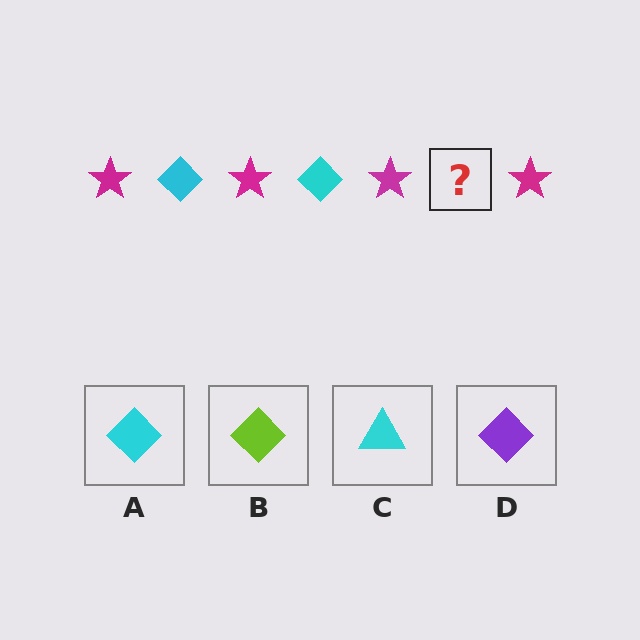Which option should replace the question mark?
Option A.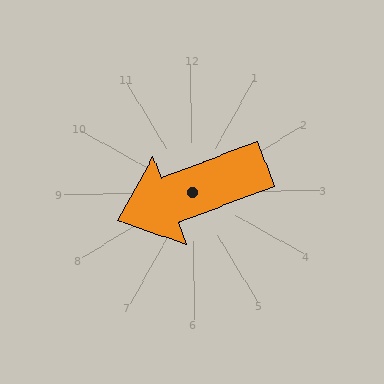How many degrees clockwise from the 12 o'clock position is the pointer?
Approximately 250 degrees.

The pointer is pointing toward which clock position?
Roughly 8 o'clock.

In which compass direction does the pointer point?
West.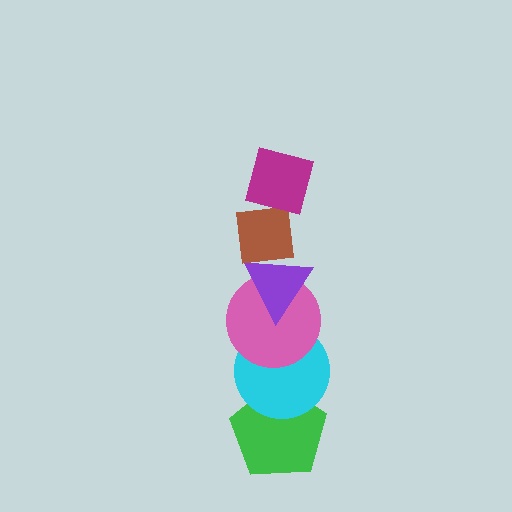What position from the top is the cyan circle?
The cyan circle is 5th from the top.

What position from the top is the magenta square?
The magenta square is 1st from the top.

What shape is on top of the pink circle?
The purple triangle is on top of the pink circle.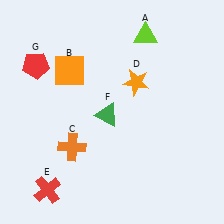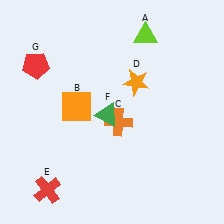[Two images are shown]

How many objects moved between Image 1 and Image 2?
2 objects moved between the two images.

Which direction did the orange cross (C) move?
The orange cross (C) moved right.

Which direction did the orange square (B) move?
The orange square (B) moved down.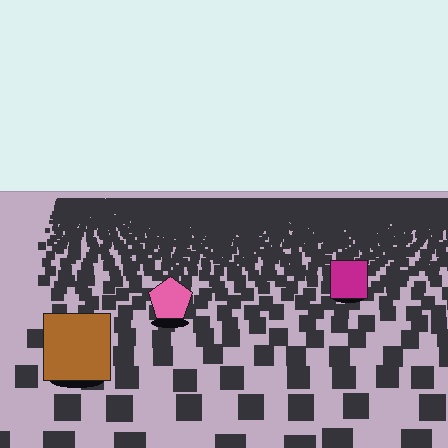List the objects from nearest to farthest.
From nearest to farthest: the brown square, the pink pentagon, the magenta square.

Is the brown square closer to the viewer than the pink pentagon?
Yes. The brown square is closer — you can tell from the texture gradient: the ground texture is coarser near it.